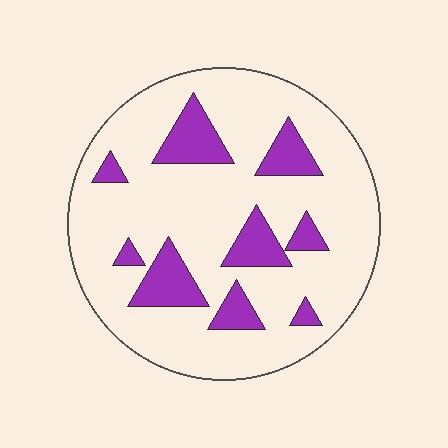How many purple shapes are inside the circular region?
9.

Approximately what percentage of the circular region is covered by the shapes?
Approximately 20%.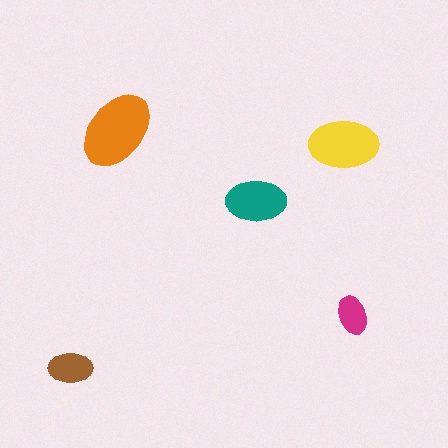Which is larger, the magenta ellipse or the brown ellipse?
The brown one.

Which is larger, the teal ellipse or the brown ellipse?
The teal one.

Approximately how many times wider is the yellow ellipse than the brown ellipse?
About 1.5 times wider.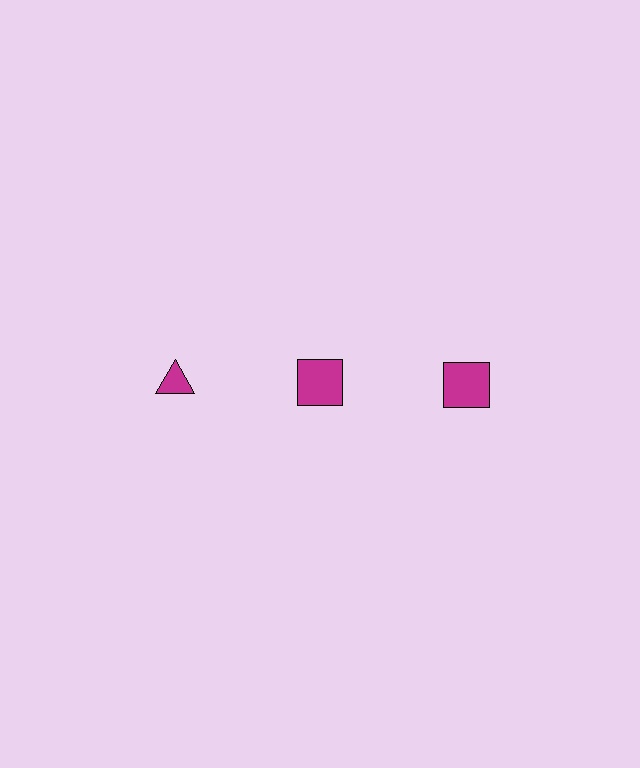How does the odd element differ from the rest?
It has a different shape: triangle instead of square.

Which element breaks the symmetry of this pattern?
The magenta triangle in the top row, leftmost column breaks the symmetry. All other shapes are magenta squares.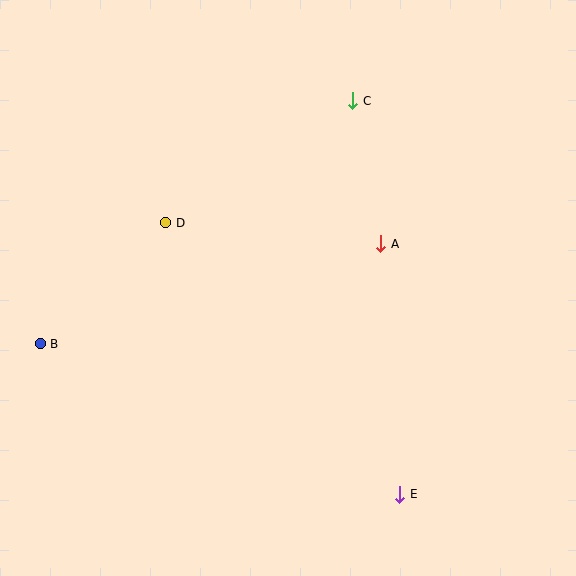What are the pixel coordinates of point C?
Point C is at (353, 101).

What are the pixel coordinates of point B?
Point B is at (40, 344).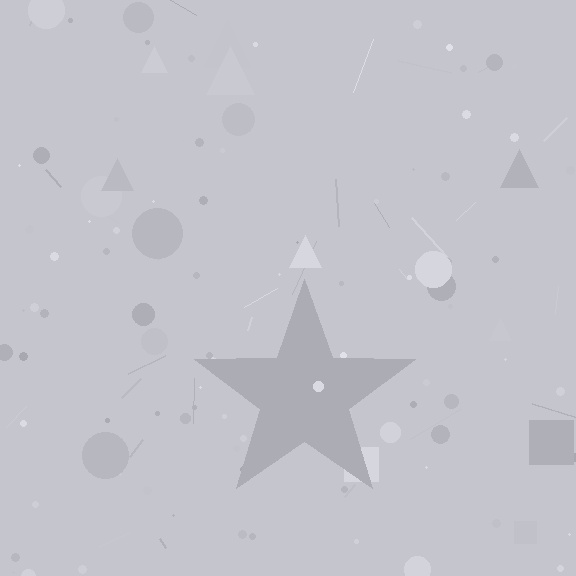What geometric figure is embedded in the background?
A star is embedded in the background.